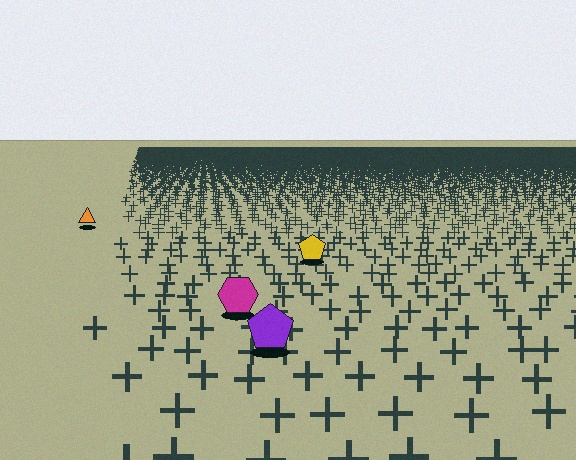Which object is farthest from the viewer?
The orange triangle is farthest from the viewer. It appears smaller and the ground texture around it is denser.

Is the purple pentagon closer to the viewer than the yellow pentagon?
Yes. The purple pentagon is closer — you can tell from the texture gradient: the ground texture is coarser near it.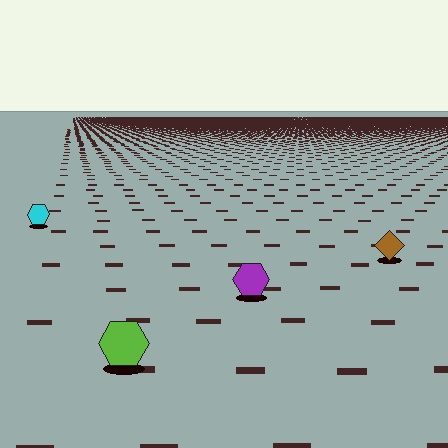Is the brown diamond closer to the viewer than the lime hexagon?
No. The lime hexagon is closer — you can tell from the texture gradient: the ground texture is coarser near it.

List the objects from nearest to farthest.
From nearest to farthest: the lime hexagon, the purple hexagon, the brown diamond, the cyan hexagon.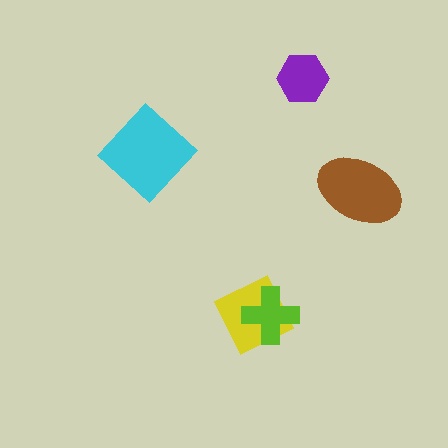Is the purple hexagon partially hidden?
No, no other shape covers it.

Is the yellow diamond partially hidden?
Yes, it is partially covered by another shape.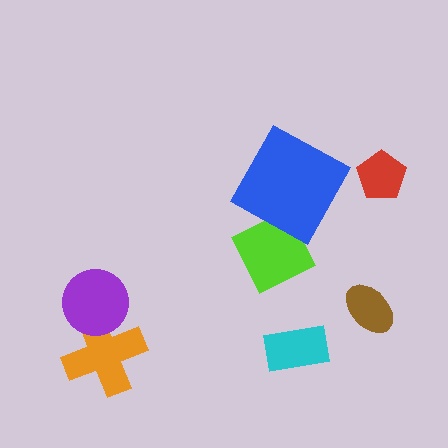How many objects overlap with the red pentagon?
0 objects overlap with the red pentagon.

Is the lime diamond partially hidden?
Yes, it is partially covered by another shape.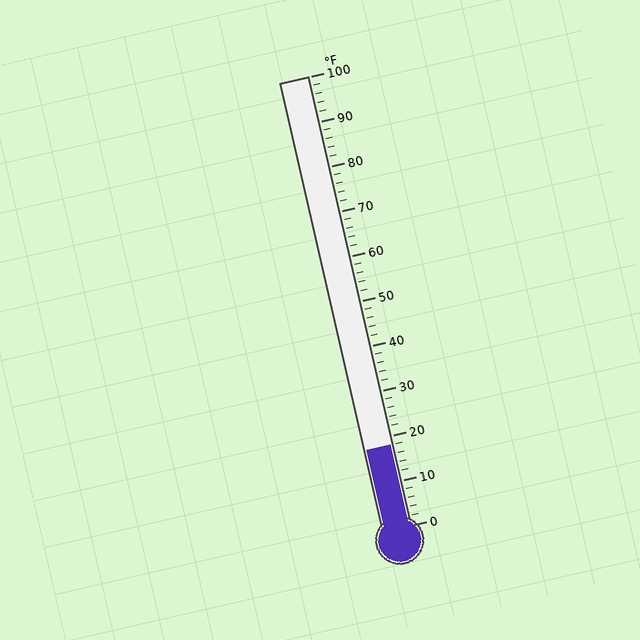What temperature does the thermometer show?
The thermometer shows approximately 18°F.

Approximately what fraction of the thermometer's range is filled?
The thermometer is filled to approximately 20% of its range.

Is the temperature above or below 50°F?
The temperature is below 50°F.